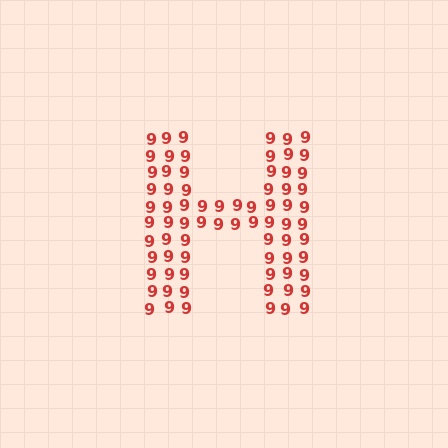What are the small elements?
The small elements are digit 9's.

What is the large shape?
The large shape is the letter H.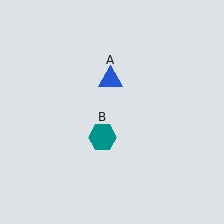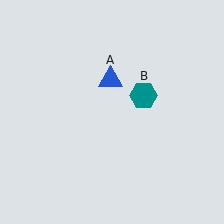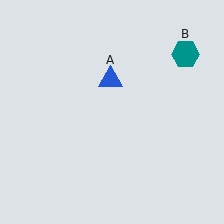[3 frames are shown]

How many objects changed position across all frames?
1 object changed position: teal hexagon (object B).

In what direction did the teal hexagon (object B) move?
The teal hexagon (object B) moved up and to the right.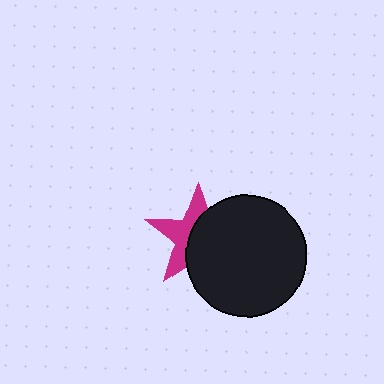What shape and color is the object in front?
The object in front is a black circle.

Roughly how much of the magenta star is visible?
About half of it is visible (roughly 45%).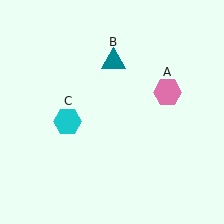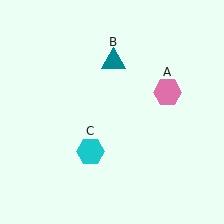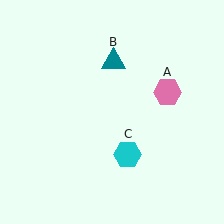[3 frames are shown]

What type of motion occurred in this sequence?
The cyan hexagon (object C) rotated counterclockwise around the center of the scene.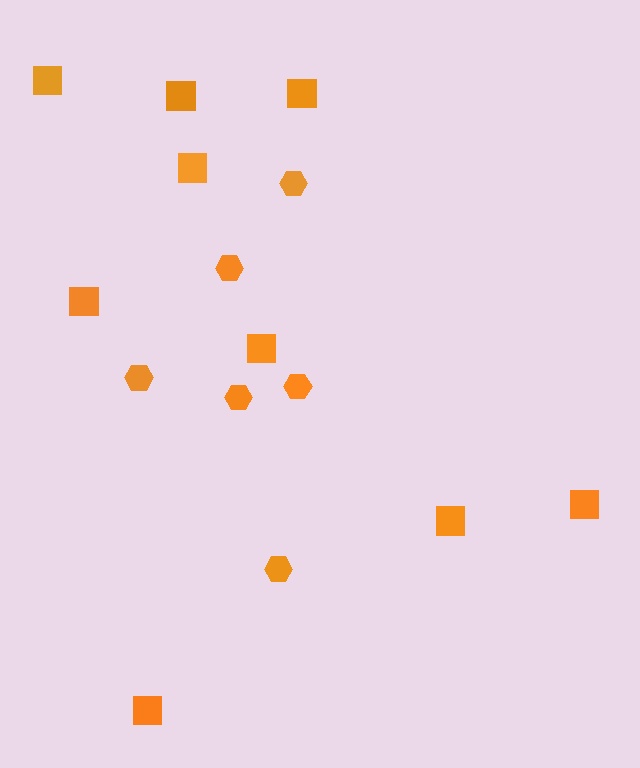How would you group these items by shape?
There are 2 groups: one group of squares (9) and one group of hexagons (6).